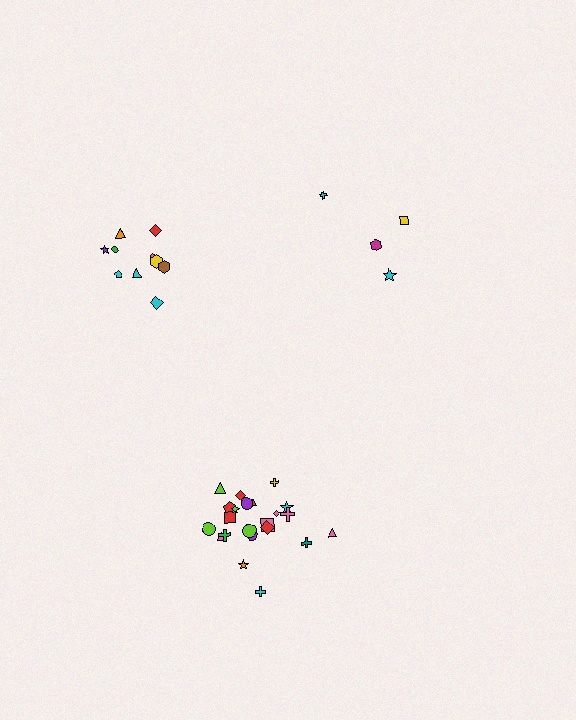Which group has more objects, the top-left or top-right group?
The top-left group.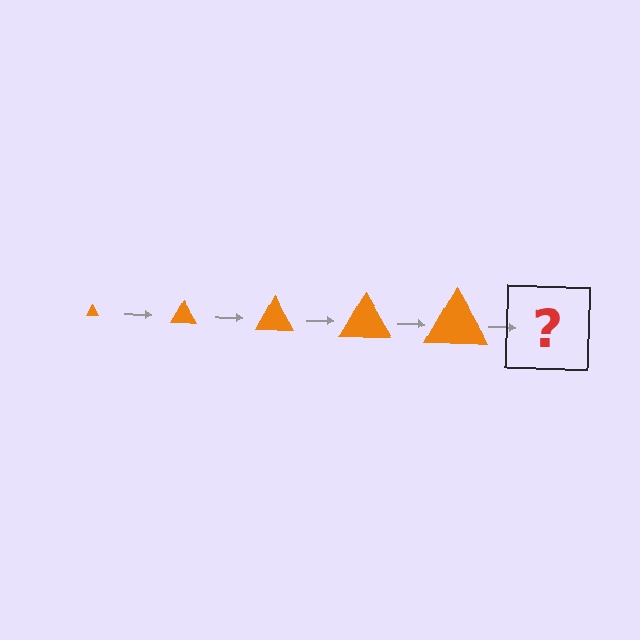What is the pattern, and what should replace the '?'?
The pattern is that the triangle gets progressively larger each step. The '?' should be an orange triangle, larger than the previous one.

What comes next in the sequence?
The next element should be an orange triangle, larger than the previous one.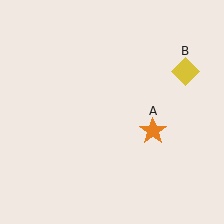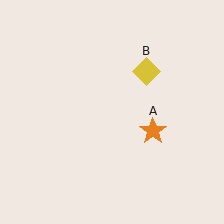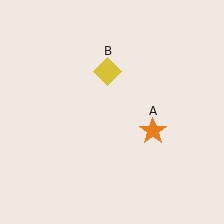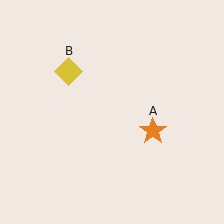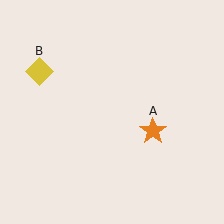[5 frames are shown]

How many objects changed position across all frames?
1 object changed position: yellow diamond (object B).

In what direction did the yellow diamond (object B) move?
The yellow diamond (object B) moved left.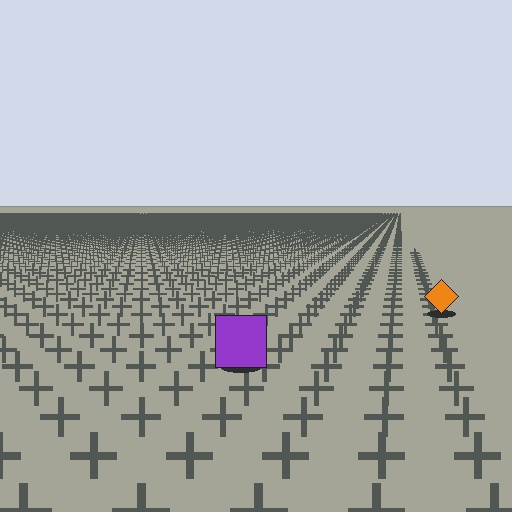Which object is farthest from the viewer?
The orange diamond is farthest from the viewer. It appears smaller and the ground texture around it is denser.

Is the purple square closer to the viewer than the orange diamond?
Yes. The purple square is closer — you can tell from the texture gradient: the ground texture is coarser near it.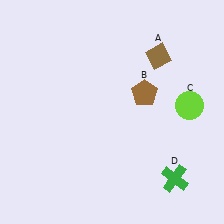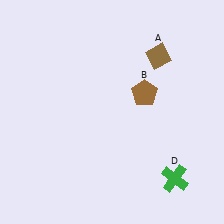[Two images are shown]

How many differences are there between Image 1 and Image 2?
There is 1 difference between the two images.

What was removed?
The lime circle (C) was removed in Image 2.